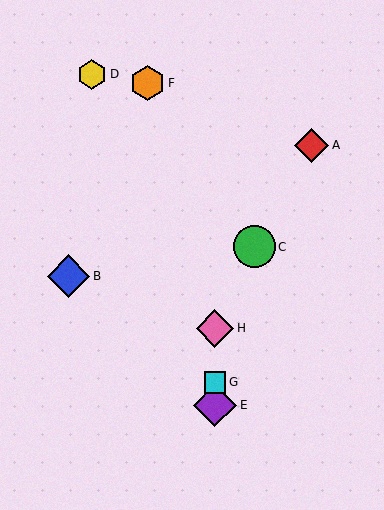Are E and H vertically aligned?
Yes, both are at x≈215.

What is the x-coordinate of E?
Object E is at x≈215.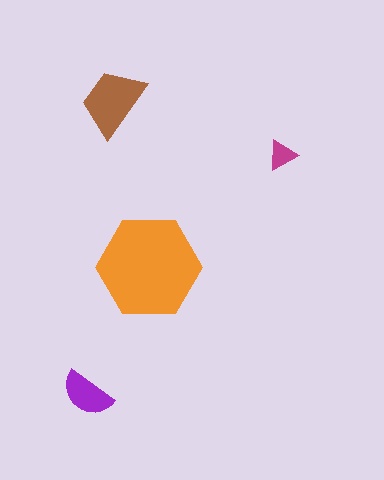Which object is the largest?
The orange hexagon.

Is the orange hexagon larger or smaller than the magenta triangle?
Larger.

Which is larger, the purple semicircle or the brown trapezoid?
The brown trapezoid.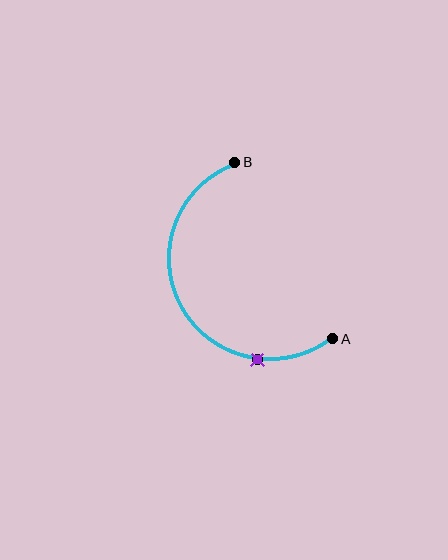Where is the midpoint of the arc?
The arc midpoint is the point on the curve farthest from the straight line joining A and B. It sits to the left of that line.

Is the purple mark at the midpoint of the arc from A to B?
No. The purple mark lies on the arc but is closer to endpoint A. The arc midpoint would be at the point on the curve equidistant along the arc from both A and B.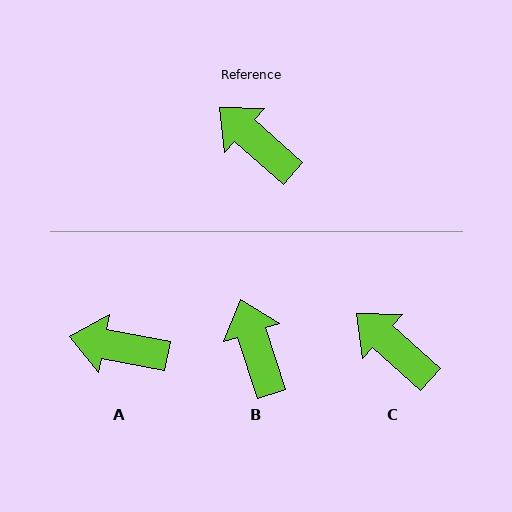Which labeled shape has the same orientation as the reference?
C.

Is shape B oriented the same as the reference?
No, it is off by about 30 degrees.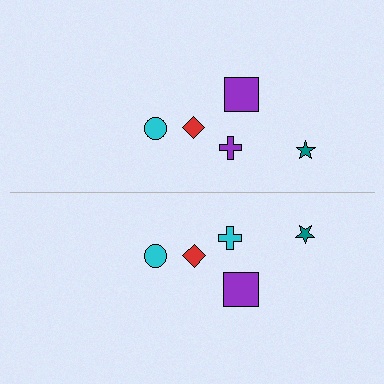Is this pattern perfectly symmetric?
No, the pattern is not perfectly symmetric. The cyan cross on the bottom side breaks the symmetry — its mirror counterpart is purple.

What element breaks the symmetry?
The cyan cross on the bottom side breaks the symmetry — its mirror counterpart is purple.